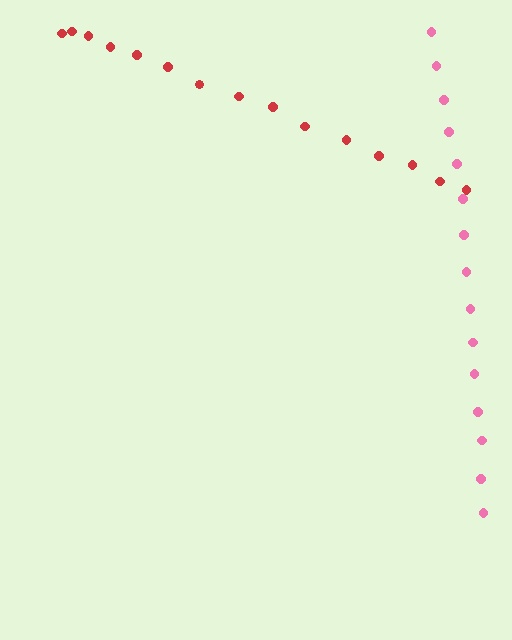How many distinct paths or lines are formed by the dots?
There are 2 distinct paths.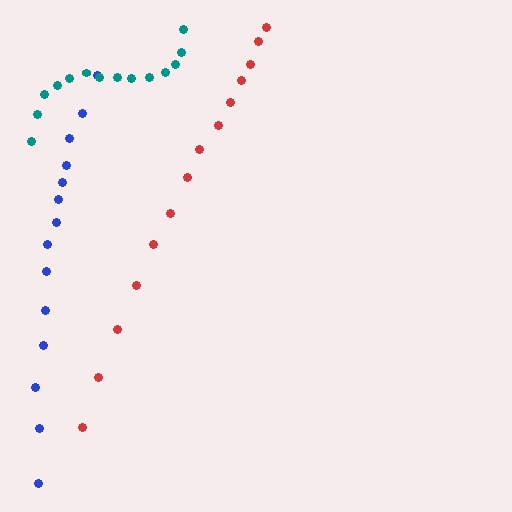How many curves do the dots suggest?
There are 3 distinct paths.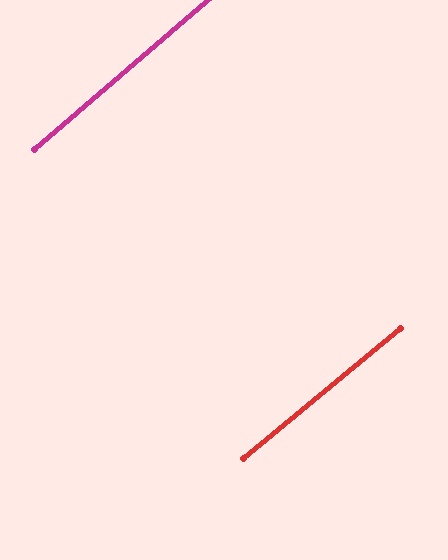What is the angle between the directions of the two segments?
Approximately 1 degree.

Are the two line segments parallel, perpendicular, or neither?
Parallel — their directions differ by only 1.3°.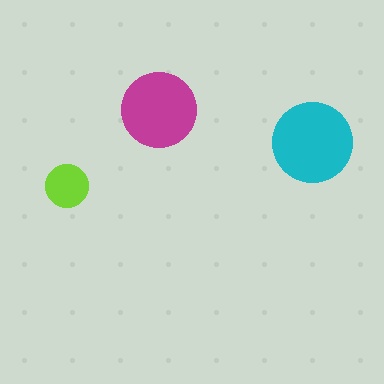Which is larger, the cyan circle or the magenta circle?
The cyan one.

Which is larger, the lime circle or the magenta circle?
The magenta one.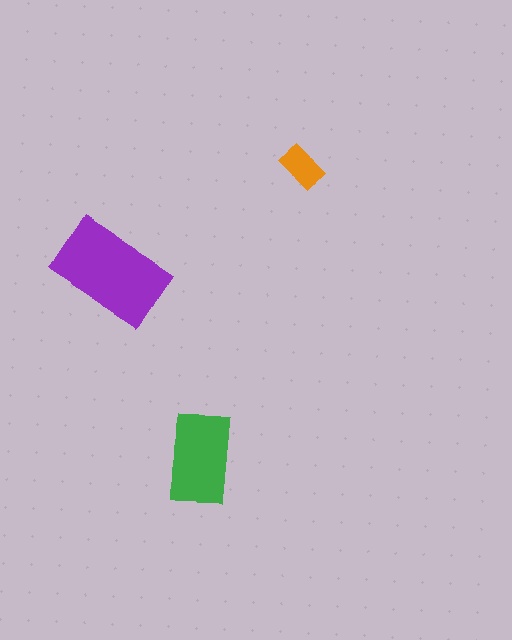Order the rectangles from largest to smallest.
the purple one, the green one, the orange one.